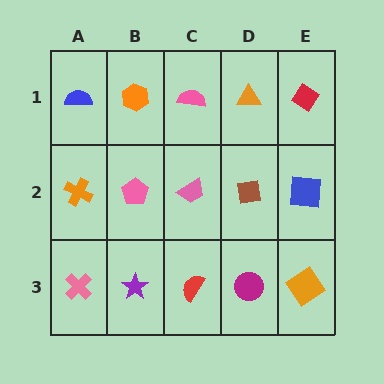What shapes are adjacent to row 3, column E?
A blue square (row 2, column E), a magenta circle (row 3, column D).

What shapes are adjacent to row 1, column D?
A brown square (row 2, column D), a pink semicircle (row 1, column C), a red diamond (row 1, column E).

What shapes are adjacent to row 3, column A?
An orange cross (row 2, column A), a purple star (row 3, column B).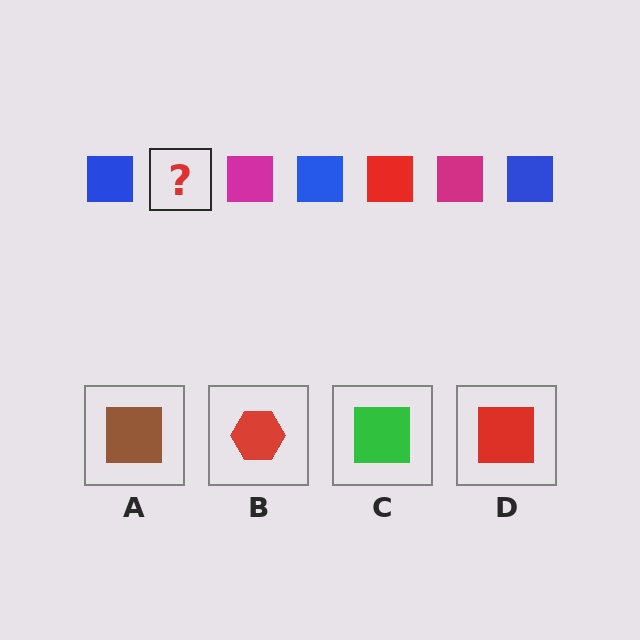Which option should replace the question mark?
Option D.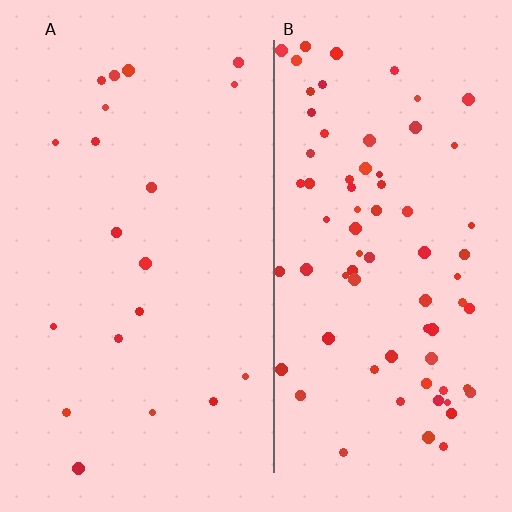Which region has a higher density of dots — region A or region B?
B (the right).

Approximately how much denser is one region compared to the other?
Approximately 3.7× — region B over region A.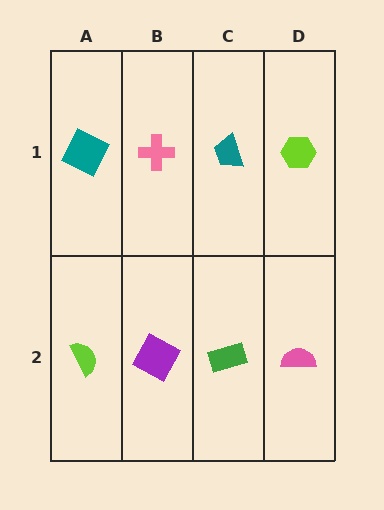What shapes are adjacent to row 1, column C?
A green rectangle (row 2, column C), a pink cross (row 1, column B), a lime hexagon (row 1, column D).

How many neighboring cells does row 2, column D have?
2.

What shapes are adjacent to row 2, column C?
A teal trapezoid (row 1, column C), a purple square (row 2, column B), a pink semicircle (row 2, column D).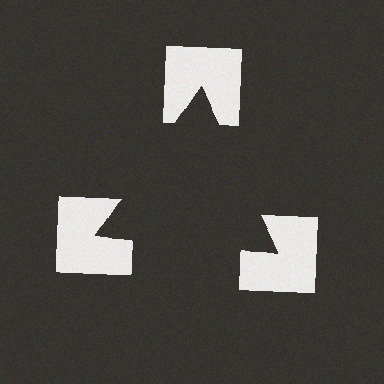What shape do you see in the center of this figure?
An illusory triangle — its edges are inferred from the aligned wedge cuts in the notched squares, not physically drawn.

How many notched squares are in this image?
There are 3 — one at each vertex of the illusory triangle.